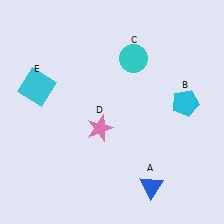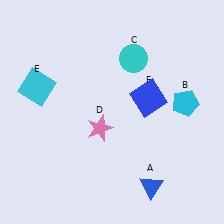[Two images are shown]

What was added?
A blue square (F) was added in Image 2.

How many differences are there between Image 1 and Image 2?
There is 1 difference between the two images.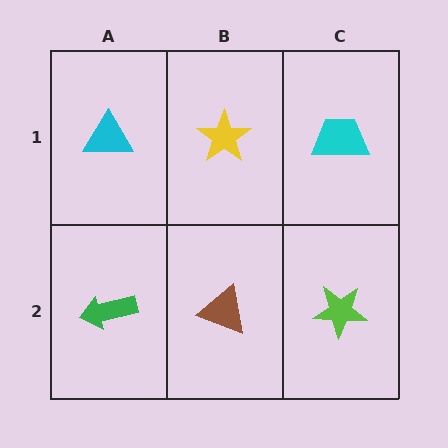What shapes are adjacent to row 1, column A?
A green arrow (row 2, column A), a yellow star (row 1, column B).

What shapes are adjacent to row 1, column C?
A lime star (row 2, column C), a yellow star (row 1, column B).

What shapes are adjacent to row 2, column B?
A yellow star (row 1, column B), a green arrow (row 2, column A), a lime star (row 2, column C).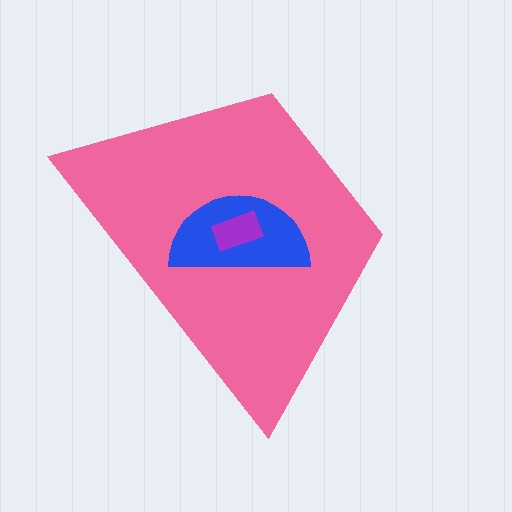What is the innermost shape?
The purple rectangle.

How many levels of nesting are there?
3.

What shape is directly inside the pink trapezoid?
The blue semicircle.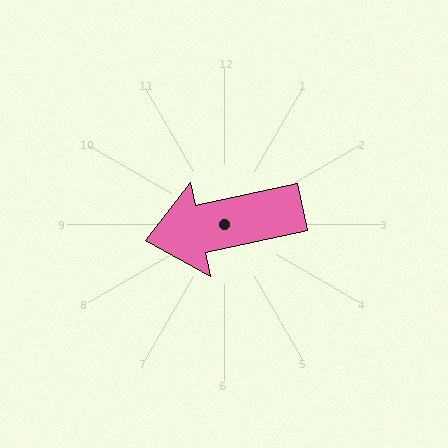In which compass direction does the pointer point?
West.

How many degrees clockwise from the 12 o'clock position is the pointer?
Approximately 258 degrees.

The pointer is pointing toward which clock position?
Roughly 9 o'clock.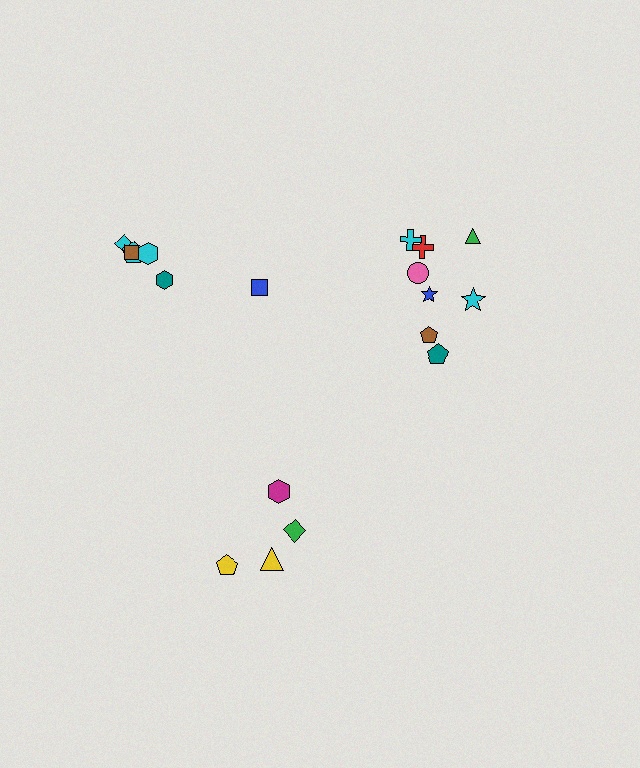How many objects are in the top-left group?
There are 6 objects.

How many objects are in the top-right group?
There are 8 objects.